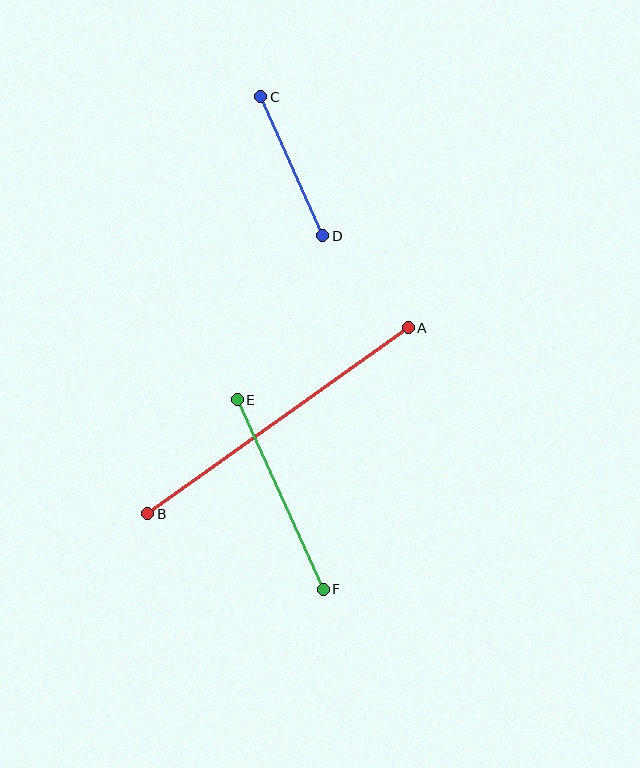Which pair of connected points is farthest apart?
Points A and B are farthest apart.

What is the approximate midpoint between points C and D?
The midpoint is at approximately (292, 166) pixels.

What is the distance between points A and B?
The distance is approximately 320 pixels.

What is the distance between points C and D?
The distance is approximately 152 pixels.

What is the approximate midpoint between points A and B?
The midpoint is at approximately (278, 421) pixels.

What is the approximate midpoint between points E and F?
The midpoint is at approximately (280, 495) pixels.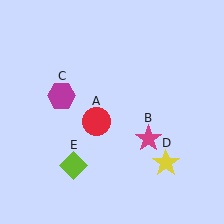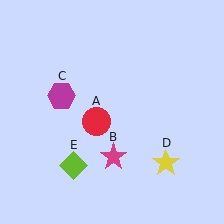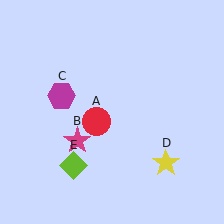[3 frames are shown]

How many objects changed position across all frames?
1 object changed position: magenta star (object B).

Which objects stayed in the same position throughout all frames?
Red circle (object A) and magenta hexagon (object C) and yellow star (object D) and lime diamond (object E) remained stationary.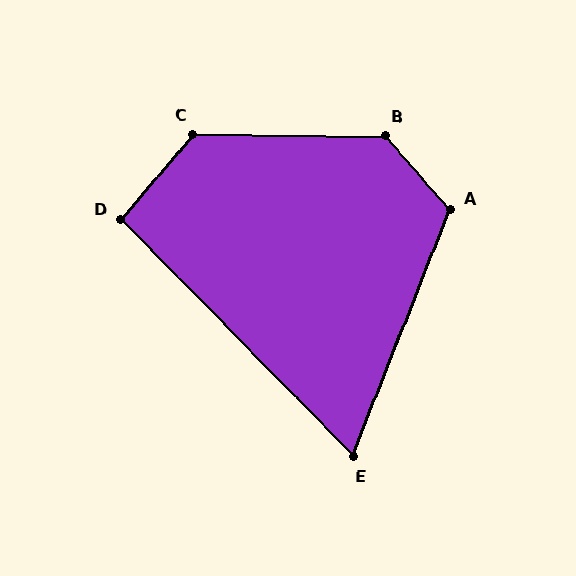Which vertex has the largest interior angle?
B, at approximately 132 degrees.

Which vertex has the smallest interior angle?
E, at approximately 66 degrees.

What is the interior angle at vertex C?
Approximately 130 degrees (obtuse).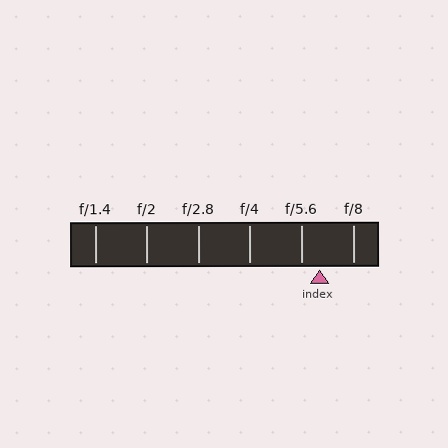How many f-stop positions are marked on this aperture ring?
There are 6 f-stop positions marked.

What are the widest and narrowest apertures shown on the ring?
The widest aperture shown is f/1.4 and the narrowest is f/8.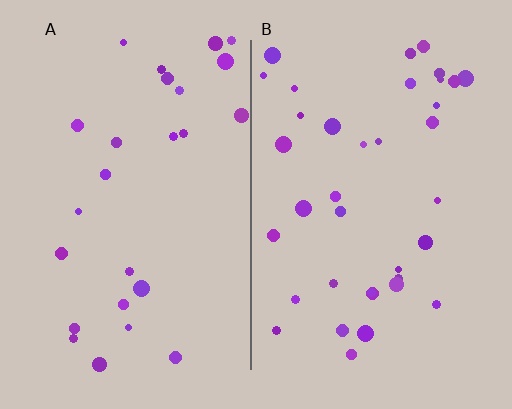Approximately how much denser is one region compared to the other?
Approximately 1.5× — region B over region A.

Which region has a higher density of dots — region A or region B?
B (the right).